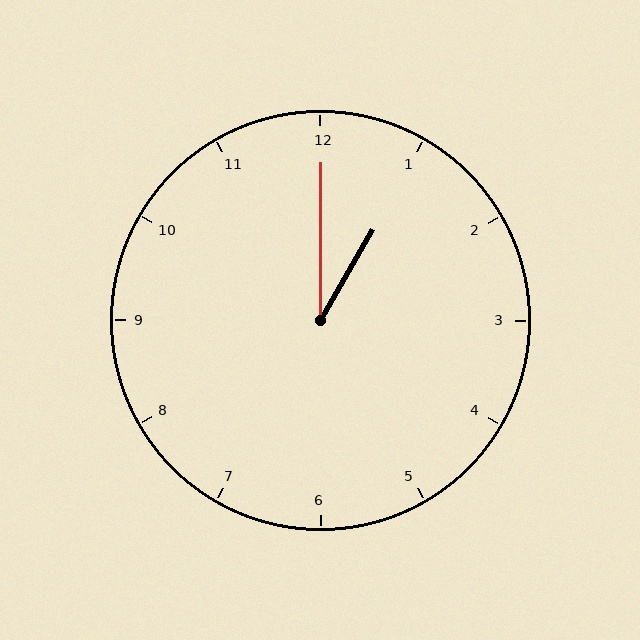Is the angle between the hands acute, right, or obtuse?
It is acute.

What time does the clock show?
1:00.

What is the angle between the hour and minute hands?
Approximately 30 degrees.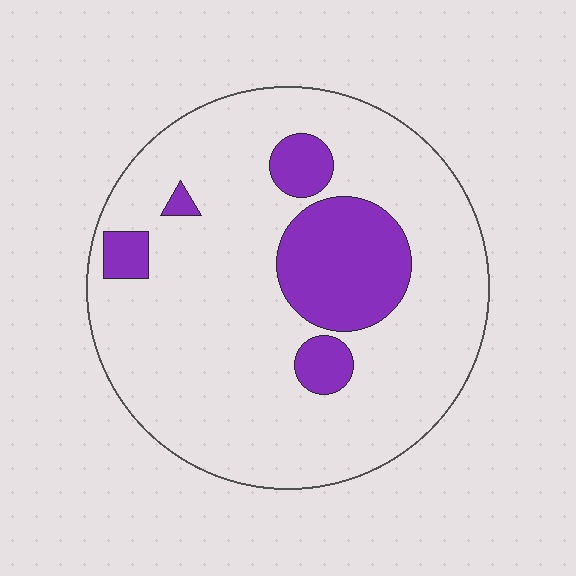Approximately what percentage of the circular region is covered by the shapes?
Approximately 20%.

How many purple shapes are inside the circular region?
5.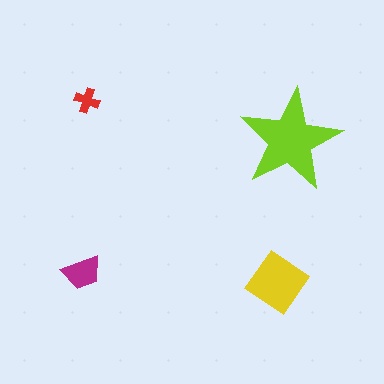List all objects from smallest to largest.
The red cross, the magenta trapezoid, the yellow diamond, the lime star.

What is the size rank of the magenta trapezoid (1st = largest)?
3rd.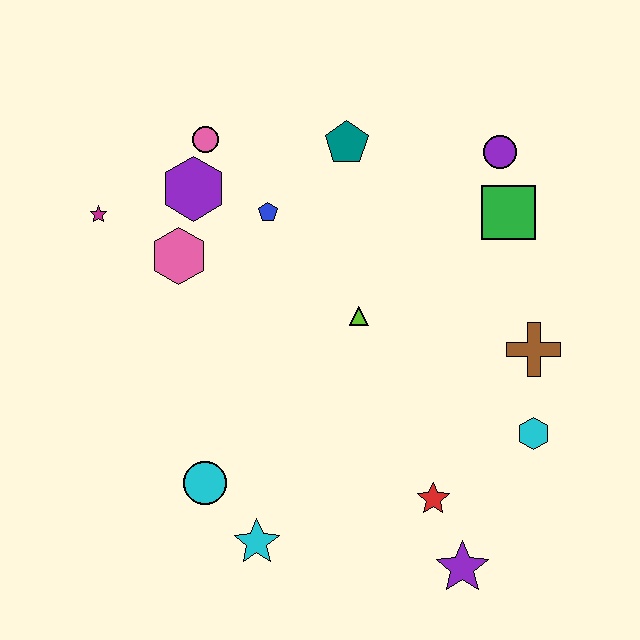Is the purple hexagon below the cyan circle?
No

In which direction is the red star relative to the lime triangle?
The red star is below the lime triangle.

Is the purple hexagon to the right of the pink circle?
No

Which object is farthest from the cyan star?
The purple circle is farthest from the cyan star.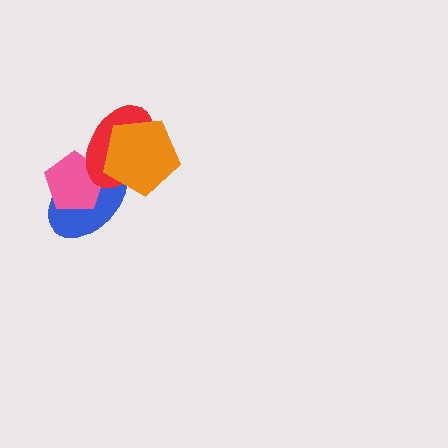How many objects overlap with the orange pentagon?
2 objects overlap with the orange pentagon.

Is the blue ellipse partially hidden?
Yes, it is partially covered by another shape.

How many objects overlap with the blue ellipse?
3 objects overlap with the blue ellipse.